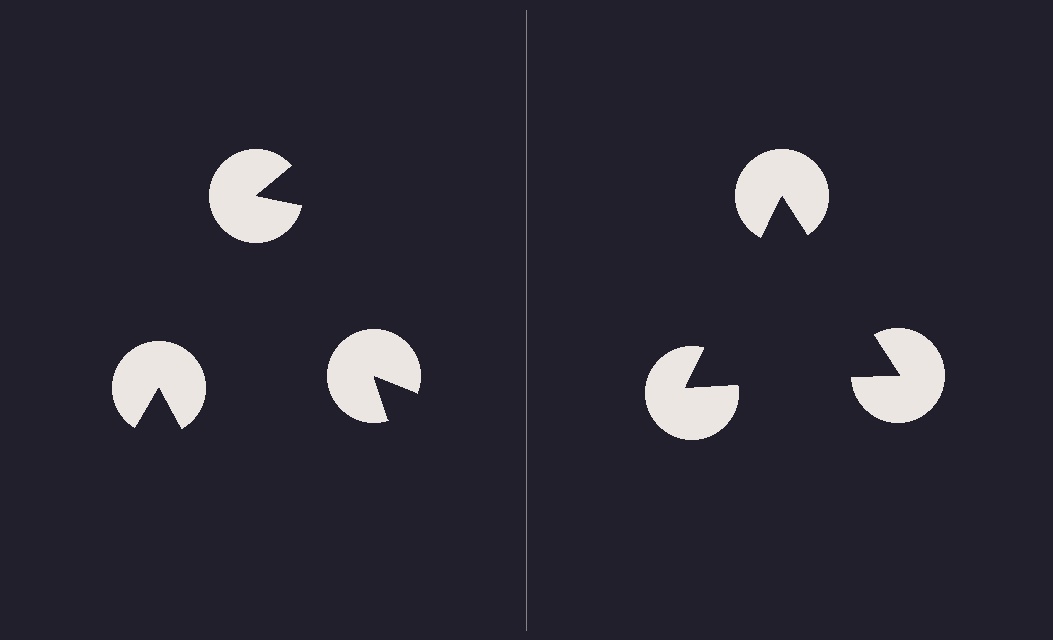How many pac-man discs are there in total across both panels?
6 — 3 on each side.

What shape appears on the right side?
An illusory triangle.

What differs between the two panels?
The pac-man discs are positioned identically on both sides; only the wedge orientations differ. On the right they align to a triangle; on the left they are misaligned.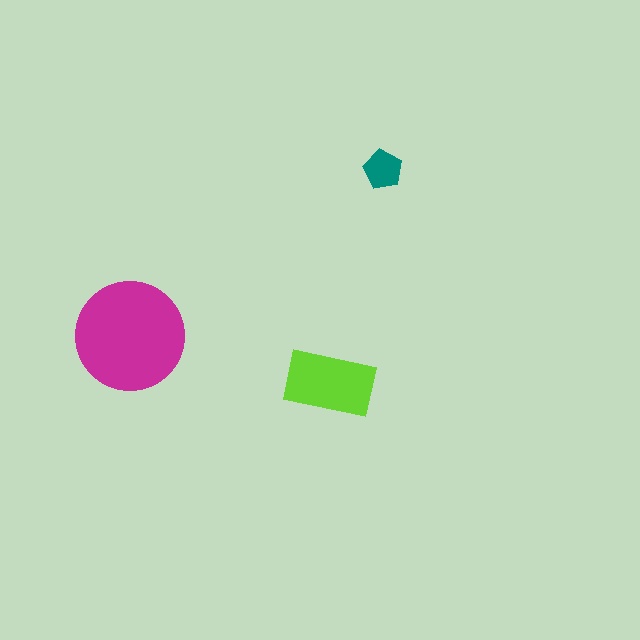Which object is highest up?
The teal pentagon is topmost.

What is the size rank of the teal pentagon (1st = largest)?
3rd.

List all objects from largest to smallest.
The magenta circle, the lime rectangle, the teal pentagon.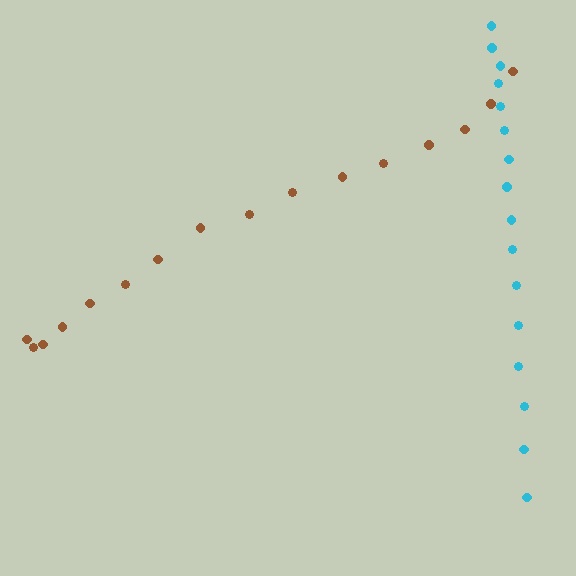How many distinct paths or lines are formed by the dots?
There are 2 distinct paths.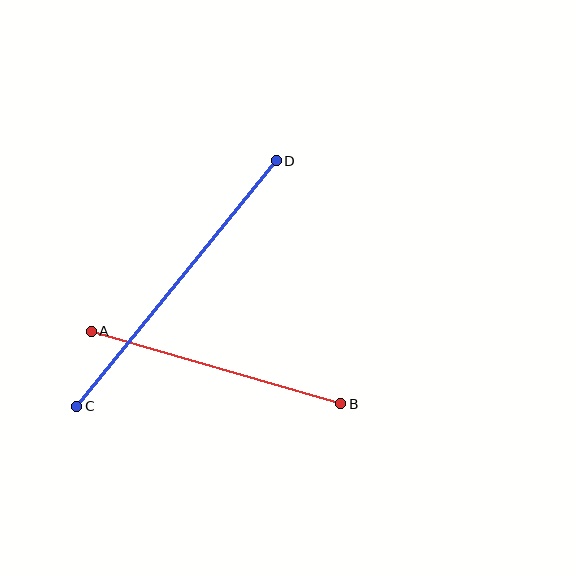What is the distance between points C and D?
The distance is approximately 317 pixels.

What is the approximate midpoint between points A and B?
The midpoint is at approximately (216, 368) pixels.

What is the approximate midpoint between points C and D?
The midpoint is at approximately (177, 284) pixels.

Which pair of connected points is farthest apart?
Points C and D are farthest apart.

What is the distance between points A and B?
The distance is approximately 260 pixels.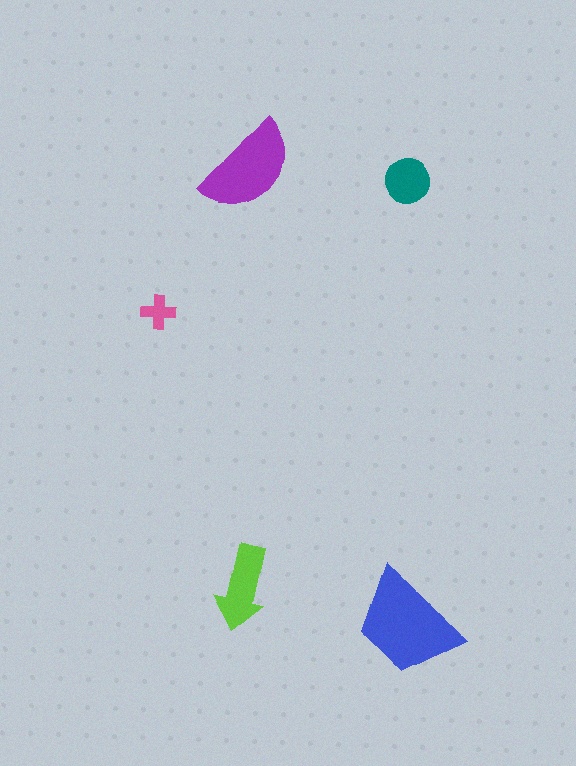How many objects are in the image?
There are 5 objects in the image.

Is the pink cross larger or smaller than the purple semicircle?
Smaller.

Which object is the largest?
The blue trapezoid.